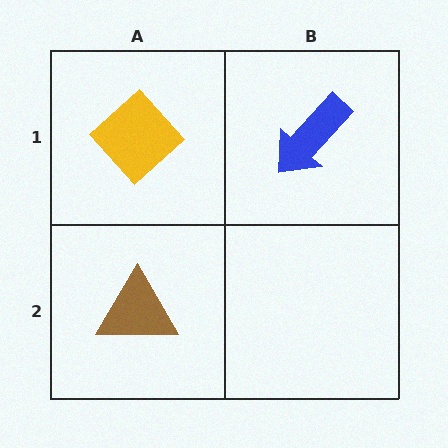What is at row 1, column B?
A blue arrow.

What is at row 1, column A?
A yellow diamond.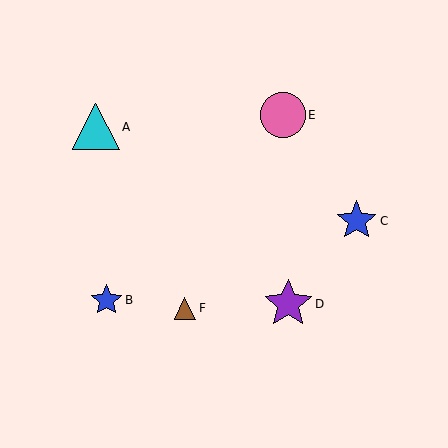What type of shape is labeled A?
Shape A is a cyan triangle.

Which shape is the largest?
The purple star (labeled D) is the largest.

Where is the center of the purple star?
The center of the purple star is at (288, 304).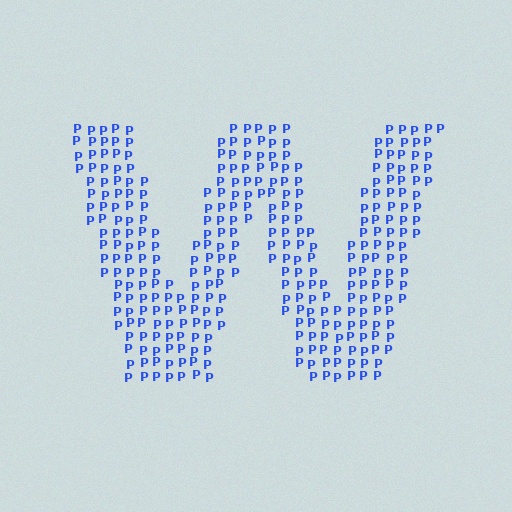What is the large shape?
The large shape is the letter W.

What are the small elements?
The small elements are letter P's.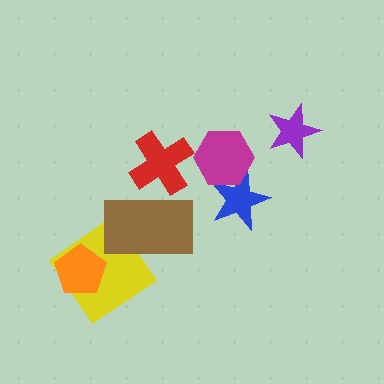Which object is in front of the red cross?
The brown rectangle is in front of the red cross.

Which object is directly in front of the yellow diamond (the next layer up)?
The brown rectangle is directly in front of the yellow diamond.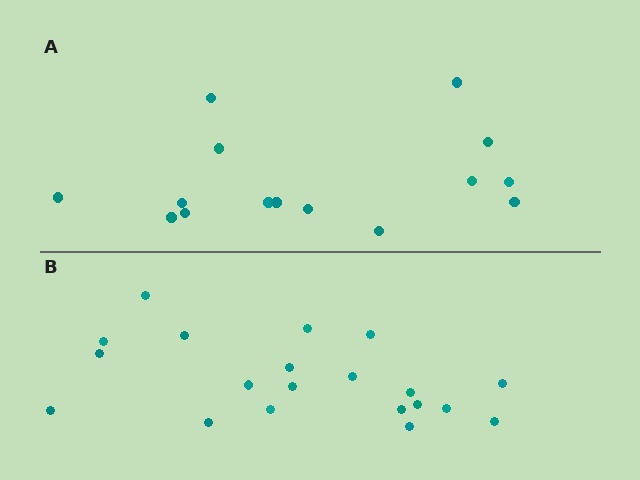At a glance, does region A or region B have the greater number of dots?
Region B (the bottom region) has more dots.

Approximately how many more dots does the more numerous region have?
Region B has about 5 more dots than region A.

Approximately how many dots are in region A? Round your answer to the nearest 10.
About 20 dots. (The exact count is 15, which rounds to 20.)